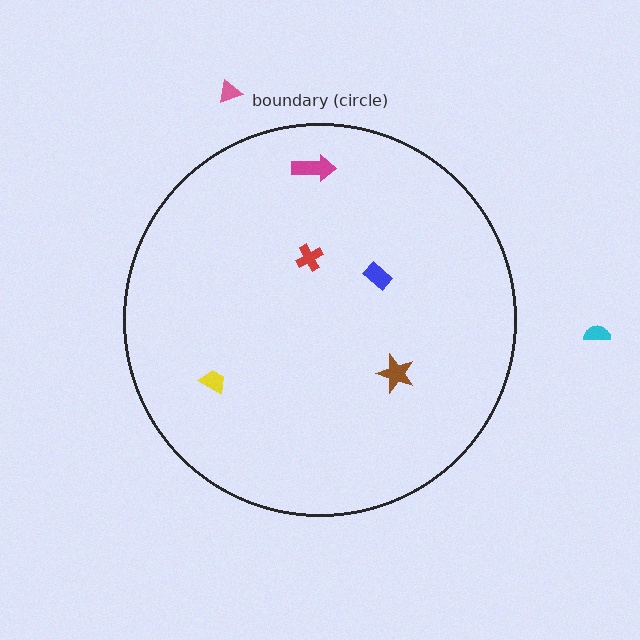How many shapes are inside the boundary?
5 inside, 2 outside.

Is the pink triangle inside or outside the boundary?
Outside.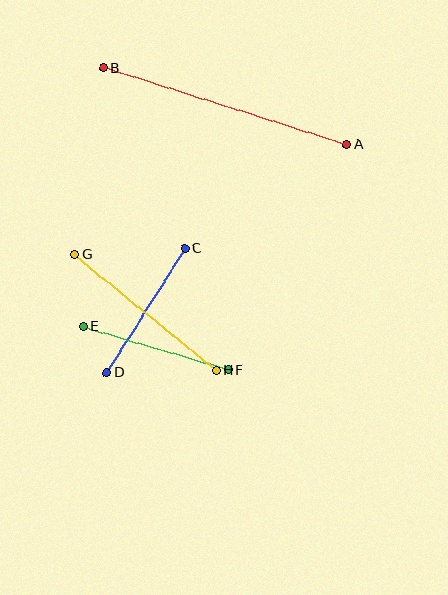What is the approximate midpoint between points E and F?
The midpoint is at approximately (155, 348) pixels.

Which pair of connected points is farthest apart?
Points A and B are farthest apart.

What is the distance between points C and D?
The distance is approximately 147 pixels.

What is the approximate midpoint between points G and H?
The midpoint is at approximately (145, 313) pixels.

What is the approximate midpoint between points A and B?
The midpoint is at approximately (225, 107) pixels.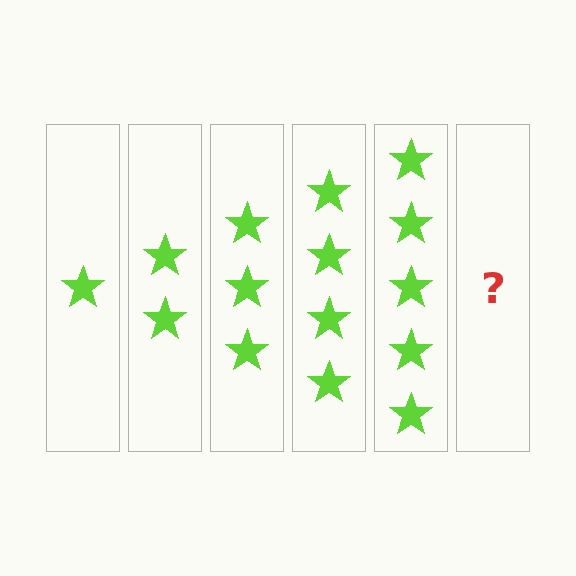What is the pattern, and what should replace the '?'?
The pattern is that each step adds one more star. The '?' should be 6 stars.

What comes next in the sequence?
The next element should be 6 stars.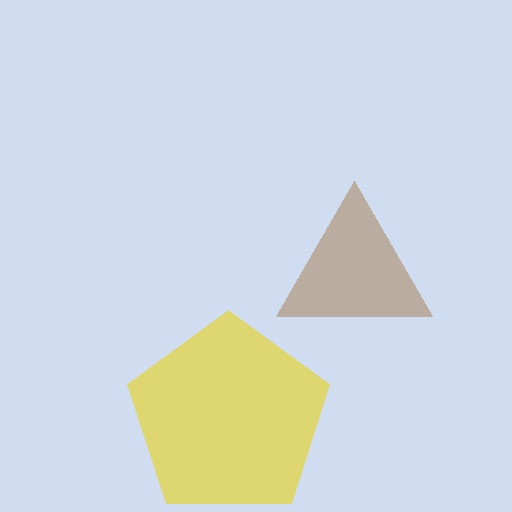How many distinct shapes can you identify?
There are 2 distinct shapes: a brown triangle, a yellow pentagon.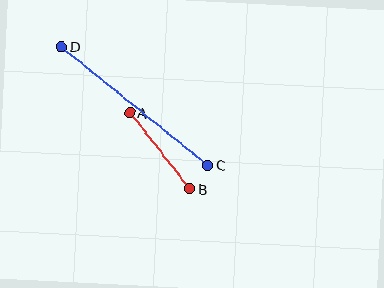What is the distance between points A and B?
The distance is approximately 96 pixels.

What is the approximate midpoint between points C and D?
The midpoint is at approximately (134, 106) pixels.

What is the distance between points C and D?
The distance is approximately 188 pixels.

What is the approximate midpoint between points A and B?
The midpoint is at approximately (160, 151) pixels.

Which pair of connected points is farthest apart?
Points C and D are farthest apart.